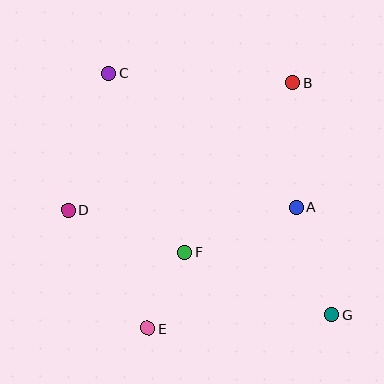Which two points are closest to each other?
Points E and F are closest to each other.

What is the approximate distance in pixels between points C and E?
The distance between C and E is approximately 258 pixels.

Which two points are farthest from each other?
Points C and G are farthest from each other.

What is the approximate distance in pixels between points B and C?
The distance between B and C is approximately 184 pixels.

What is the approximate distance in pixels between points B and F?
The distance between B and F is approximately 201 pixels.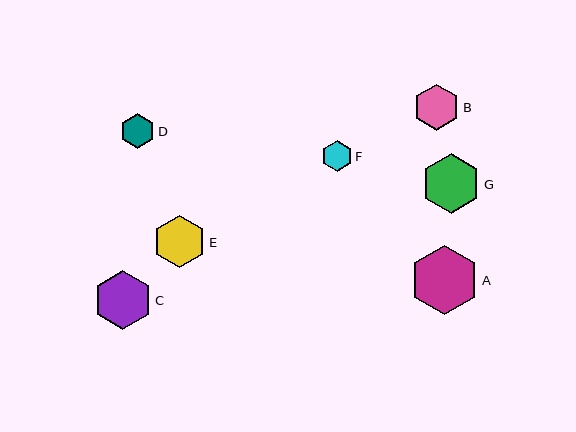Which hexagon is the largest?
Hexagon A is the largest with a size of approximately 70 pixels.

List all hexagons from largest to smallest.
From largest to smallest: A, G, C, E, B, D, F.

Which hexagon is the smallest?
Hexagon F is the smallest with a size of approximately 31 pixels.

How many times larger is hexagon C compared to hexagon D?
Hexagon C is approximately 1.7 times the size of hexagon D.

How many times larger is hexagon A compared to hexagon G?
Hexagon A is approximately 1.2 times the size of hexagon G.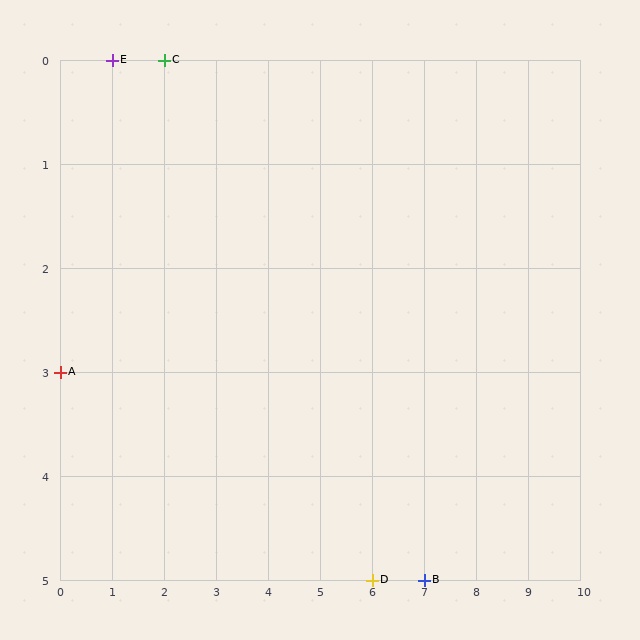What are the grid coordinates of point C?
Point C is at grid coordinates (2, 0).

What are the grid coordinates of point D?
Point D is at grid coordinates (6, 5).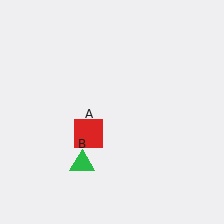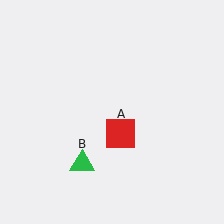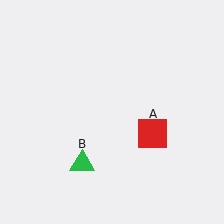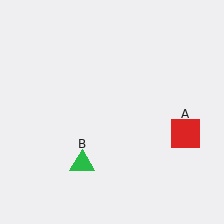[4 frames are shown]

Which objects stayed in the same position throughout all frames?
Green triangle (object B) remained stationary.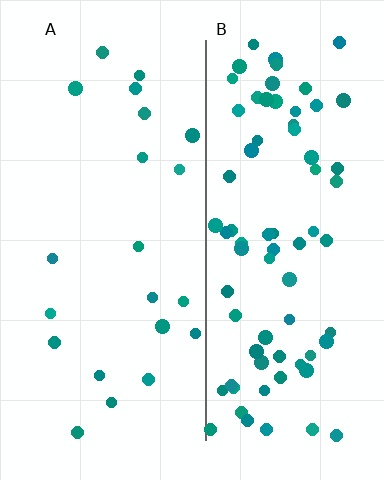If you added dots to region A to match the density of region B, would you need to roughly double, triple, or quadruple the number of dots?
Approximately quadruple.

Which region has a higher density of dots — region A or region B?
B (the right).